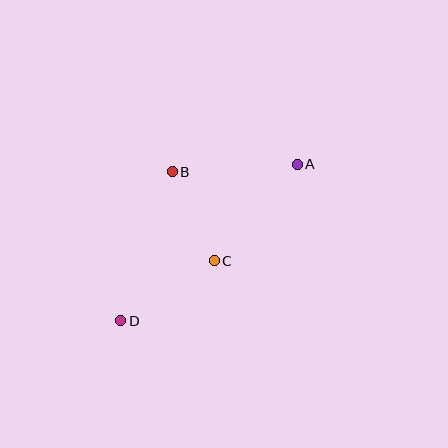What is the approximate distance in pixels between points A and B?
The distance between A and B is approximately 126 pixels.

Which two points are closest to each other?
Points B and C are closest to each other.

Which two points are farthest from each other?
Points A and D are farthest from each other.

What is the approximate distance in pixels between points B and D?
The distance between B and D is approximately 157 pixels.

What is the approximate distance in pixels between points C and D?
The distance between C and D is approximately 111 pixels.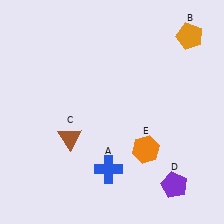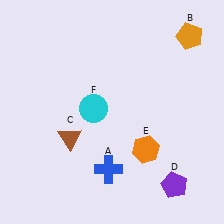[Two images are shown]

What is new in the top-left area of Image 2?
A cyan circle (F) was added in the top-left area of Image 2.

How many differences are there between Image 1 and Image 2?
There is 1 difference between the two images.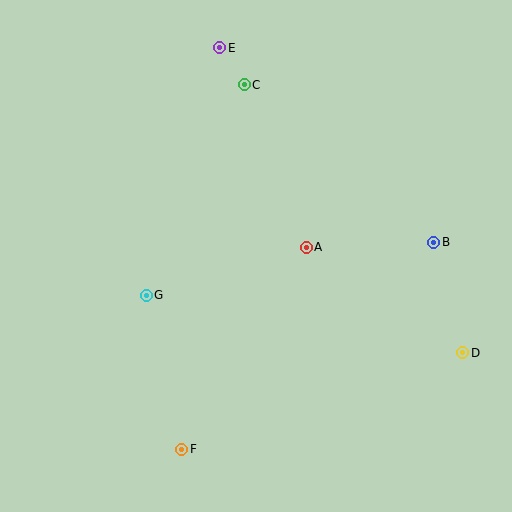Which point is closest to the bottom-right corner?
Point D is closest to the bottom-right corner.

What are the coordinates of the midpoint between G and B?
The midpoint between G and B is at (290, 269).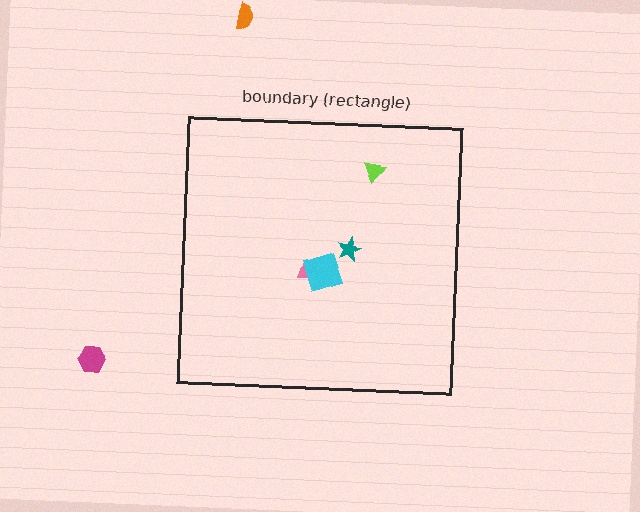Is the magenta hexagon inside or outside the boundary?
Outside.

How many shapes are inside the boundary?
4 inside, 2 outside.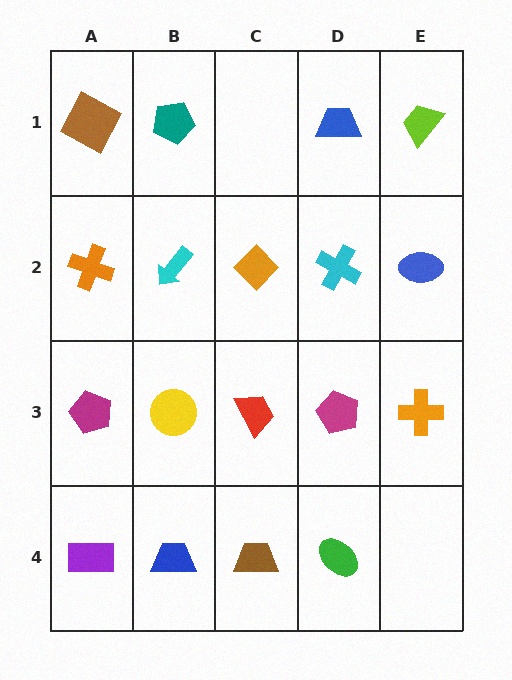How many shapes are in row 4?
4 shapes.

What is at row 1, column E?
A lime trapezoid.